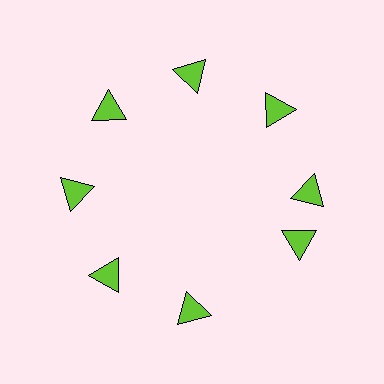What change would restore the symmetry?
The symmetry would be restored by rotating it back into even spacing with its neighbors so that all 8 triangles sit at equal angles and equal distance from the center.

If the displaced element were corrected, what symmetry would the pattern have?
It would have 8-fold rotational symmetry — the pattern would map onto itself every 45 degrees.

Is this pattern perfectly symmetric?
No. The 8 lime triangles are arranged in a ring, but one element near the 4 o'clock position is rotated out of alignment along the ring, breaking the 8-fold rotational symmetry.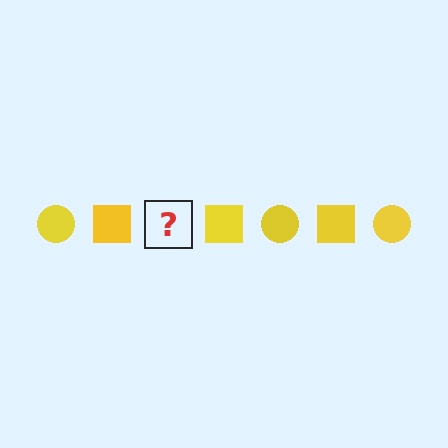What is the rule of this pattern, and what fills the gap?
The rule is that the pattern cycles through circle, square shapes in yellow. The gap should be filled with a yellow circle.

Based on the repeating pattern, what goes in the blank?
The blank should be a yellow circle.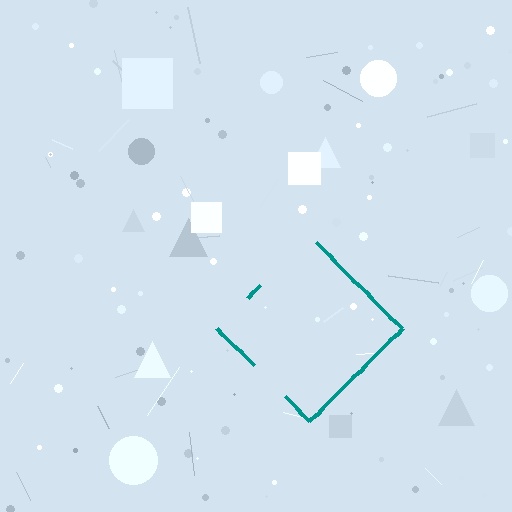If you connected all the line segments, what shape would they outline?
They would outline a diamond.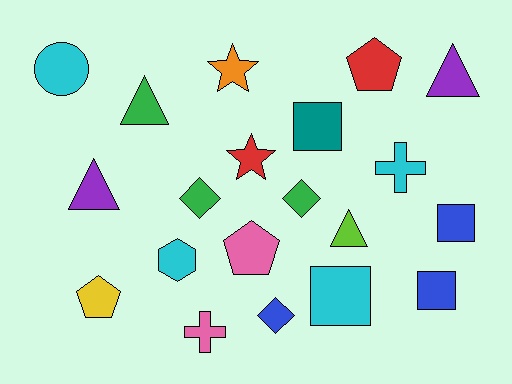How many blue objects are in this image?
There are 3 blue objects.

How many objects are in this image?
There are 20 objects.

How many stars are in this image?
There are 2 stars.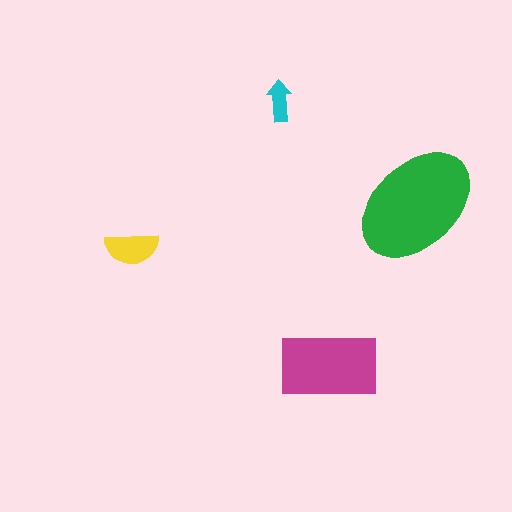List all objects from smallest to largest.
The cyan arrow, the yellow semicircle, the magenta rectangle, the green ellipse.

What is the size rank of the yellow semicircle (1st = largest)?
3rd.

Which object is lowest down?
The magenta rectangle is bottommost.